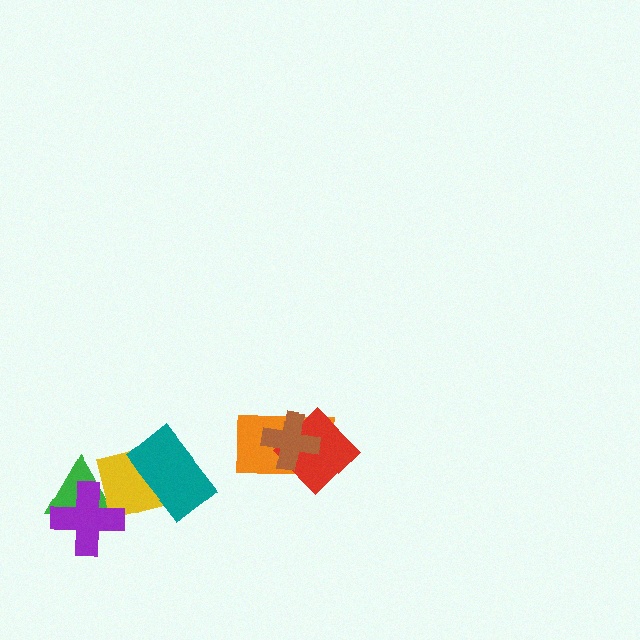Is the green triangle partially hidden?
Yes, it is partially covered by another shape.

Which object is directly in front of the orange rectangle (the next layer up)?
The red diamond is directly in front of the orange rectangle.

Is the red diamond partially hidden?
Yes, it is partially covered by another shape.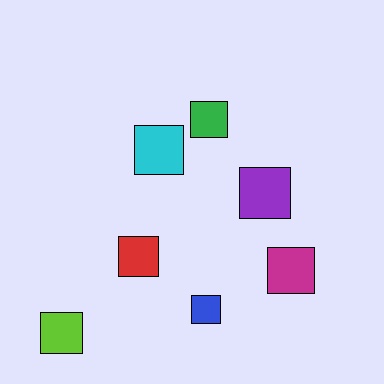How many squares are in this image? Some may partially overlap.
There are 7 squares.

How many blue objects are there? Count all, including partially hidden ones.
There is 1 blue object.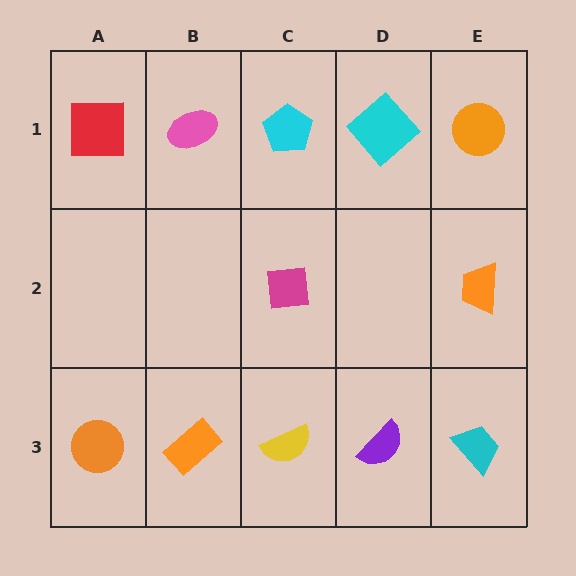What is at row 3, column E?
A cyan trapezoid.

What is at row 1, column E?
An orange circle.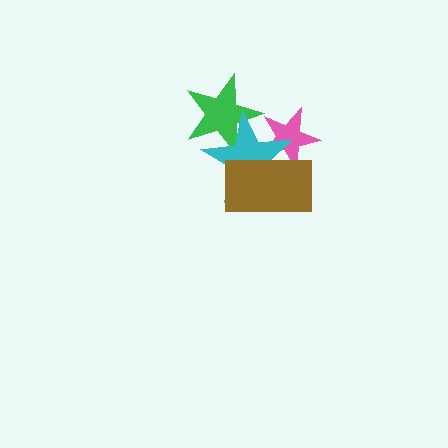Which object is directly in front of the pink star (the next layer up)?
The cyan star is directly in front of the pink star.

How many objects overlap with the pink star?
2 objects overlap with the pink star.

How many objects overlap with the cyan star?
3 objects overlap with the cyan star.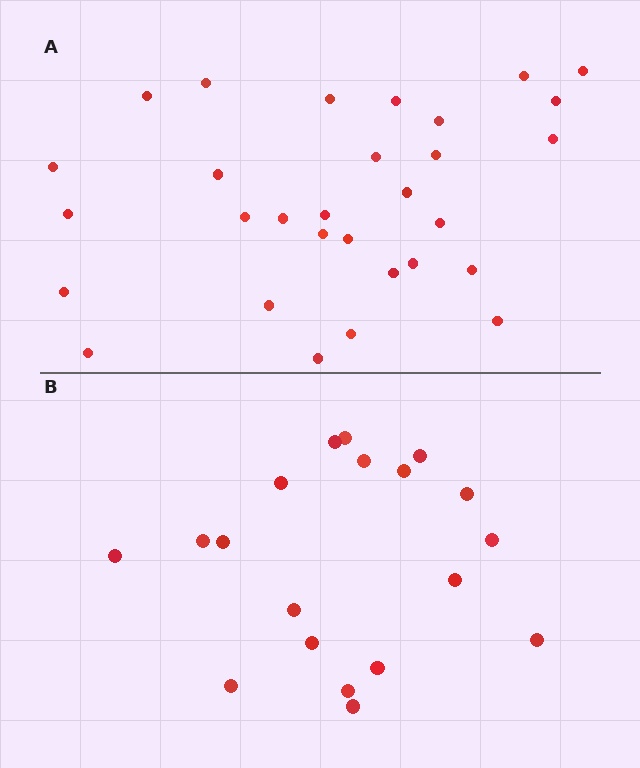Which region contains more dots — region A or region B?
Region A (the top region) has more dots.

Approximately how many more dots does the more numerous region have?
Region A has roughly 12 or so more dots than region B.